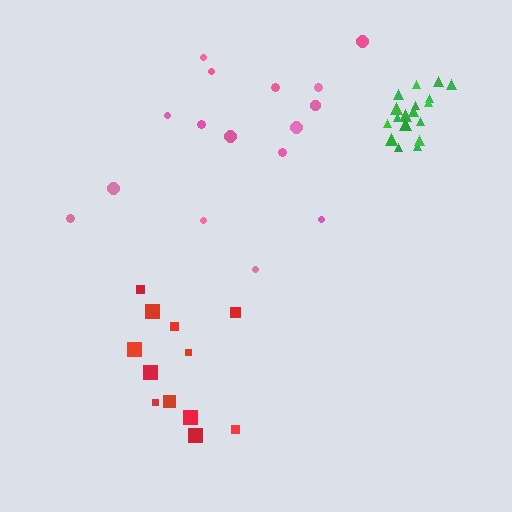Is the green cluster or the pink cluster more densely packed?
Green.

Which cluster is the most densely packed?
Green.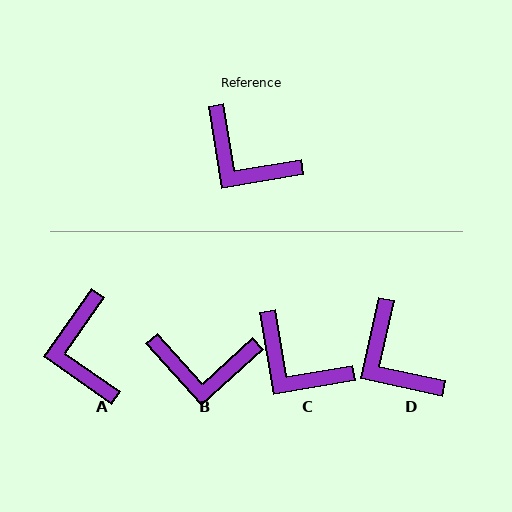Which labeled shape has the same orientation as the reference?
C.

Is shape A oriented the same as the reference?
No, it is off by about 44 degrees.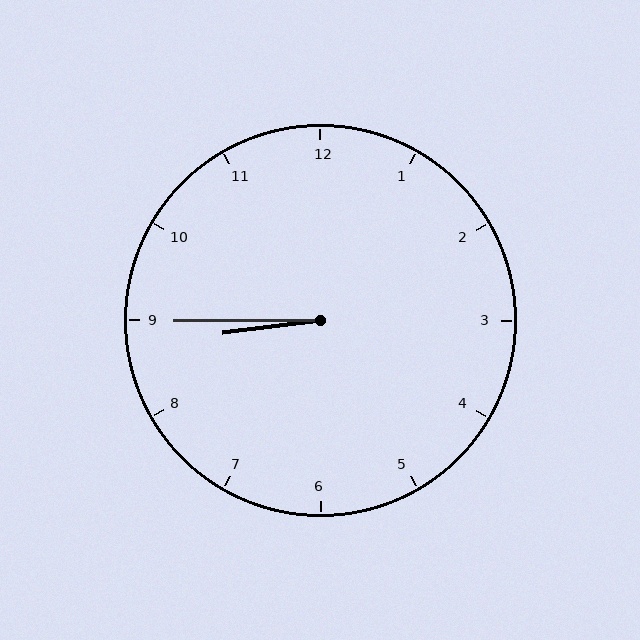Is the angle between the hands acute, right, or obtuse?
It is acute.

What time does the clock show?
8:45.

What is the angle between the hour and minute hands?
Approximately 8 degrees.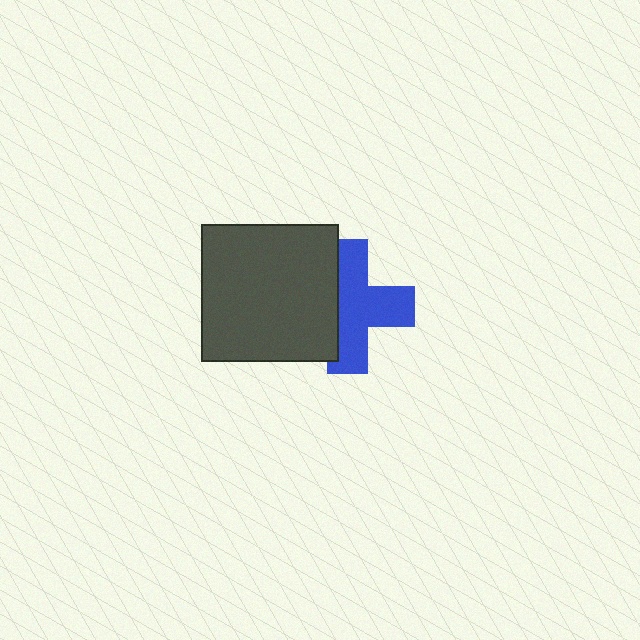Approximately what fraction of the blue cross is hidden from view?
Roughly 37% of the blue cross is hidden behind the dark gray square.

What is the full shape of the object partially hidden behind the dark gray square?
The partially hidden object is a blue cross.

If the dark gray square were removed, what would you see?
You would see the complete blue cross.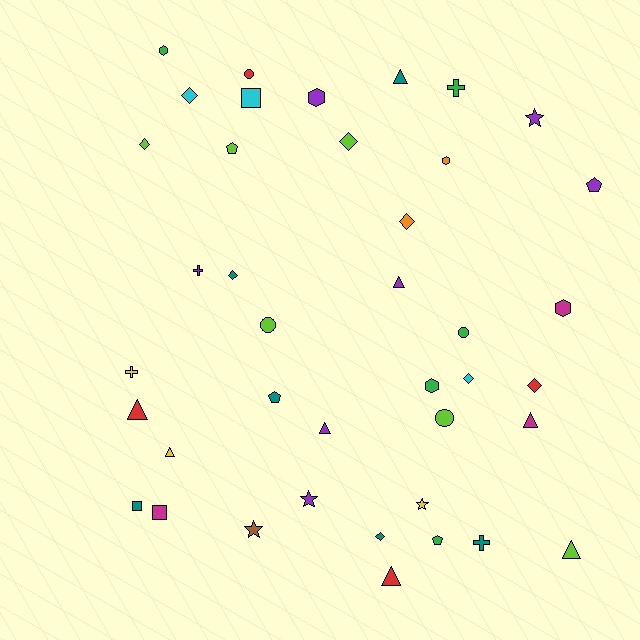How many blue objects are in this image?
There are no blue objects.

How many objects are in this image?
There are 40 objects.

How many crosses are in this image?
There are 4 crosses.